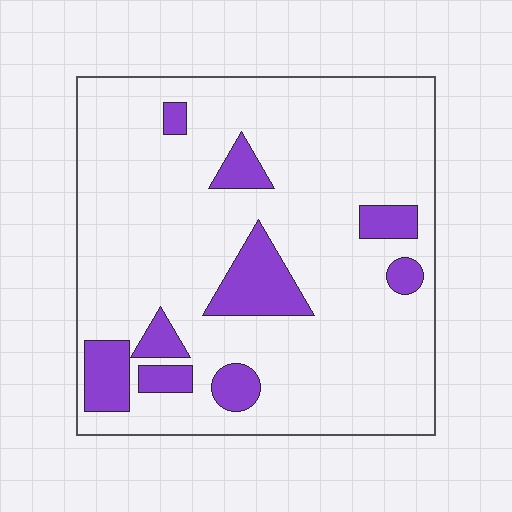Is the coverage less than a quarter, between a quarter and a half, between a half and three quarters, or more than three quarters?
Less than a quarter.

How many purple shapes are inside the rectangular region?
9.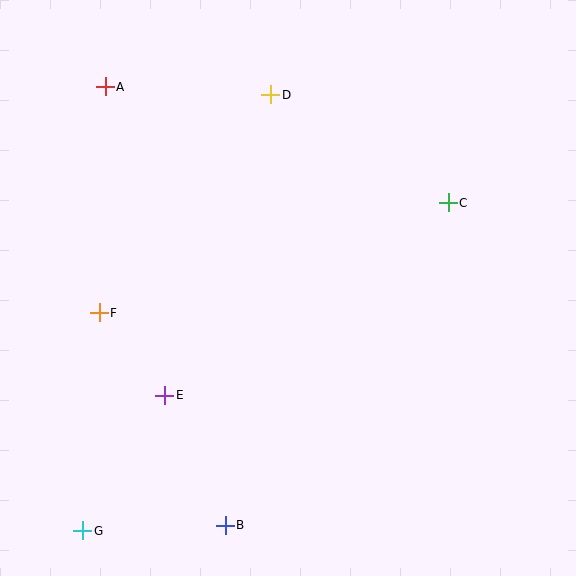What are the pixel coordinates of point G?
Point G is at (83, 531).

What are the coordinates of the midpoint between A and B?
The midpoint between A and B is at (165, 306).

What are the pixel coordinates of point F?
Point F is at (99, 313).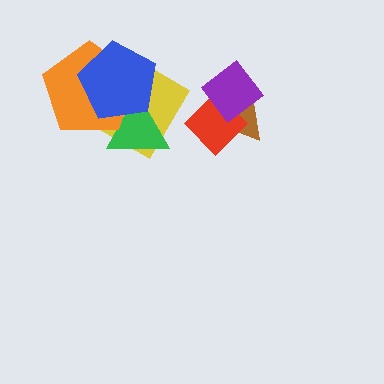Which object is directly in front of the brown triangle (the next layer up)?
The red diamond is directly in front of the brown triangle.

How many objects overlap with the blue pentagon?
3 objects overlap with the blue pentagon.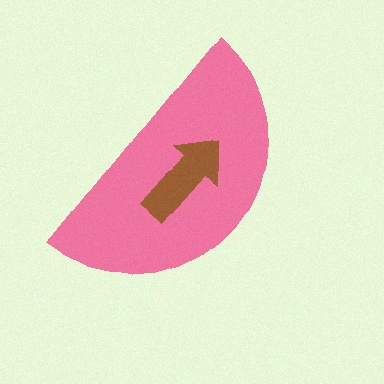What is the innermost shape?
The brown arrow.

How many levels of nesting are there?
2.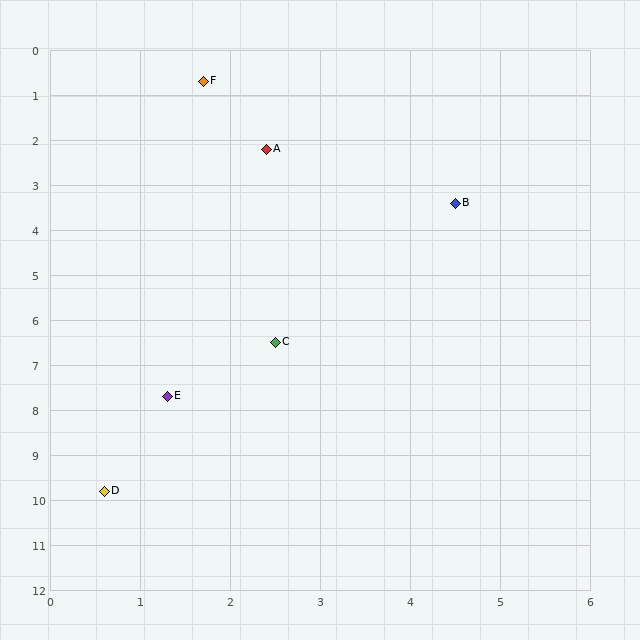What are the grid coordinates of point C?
Point C is at approximately (2.5, 6.5).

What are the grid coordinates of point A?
Point A is at approximately (2.4, 2.2).